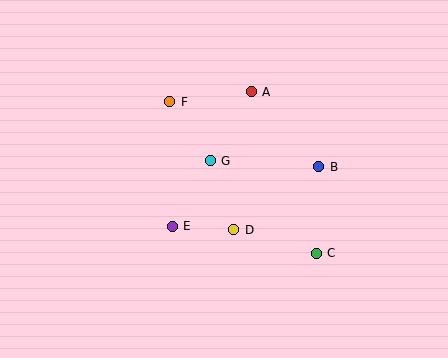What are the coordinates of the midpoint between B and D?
The midpoint between B and D is at (276, 198).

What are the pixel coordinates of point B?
Point B is at (319, 167).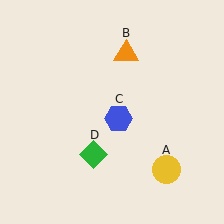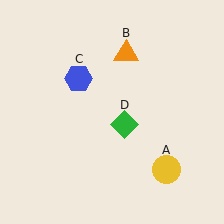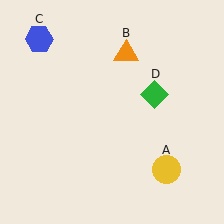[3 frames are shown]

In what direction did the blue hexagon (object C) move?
The blue hexagon (object C) moved up and to the left.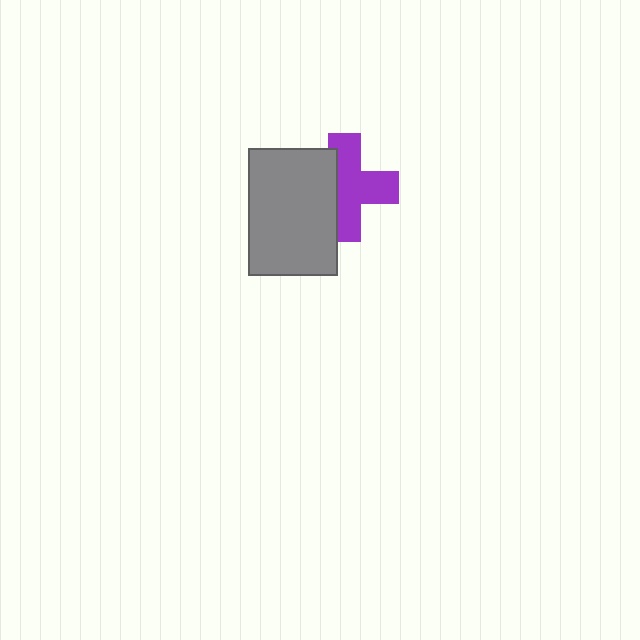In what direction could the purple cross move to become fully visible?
The purple cross could move right. That would shift it out from behind the gray rectangle entirely.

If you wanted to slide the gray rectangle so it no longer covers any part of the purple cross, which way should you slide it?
Slide it left — that is the most direct way to separate the two shapes.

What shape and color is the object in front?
The object in front is a gray rectangle.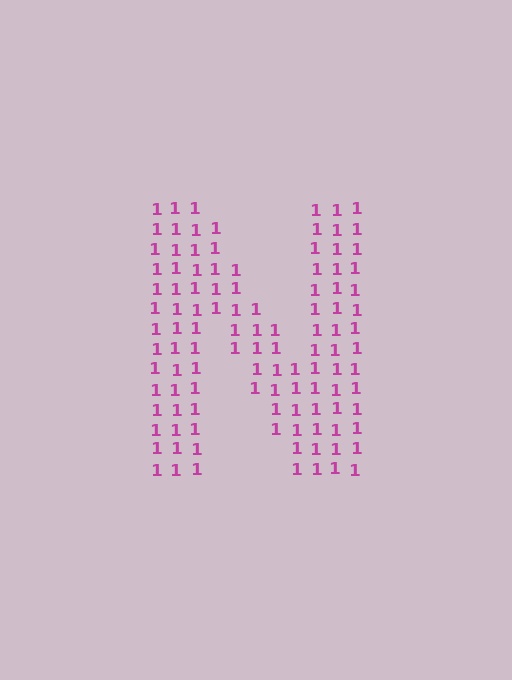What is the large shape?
The large shape is the letter N.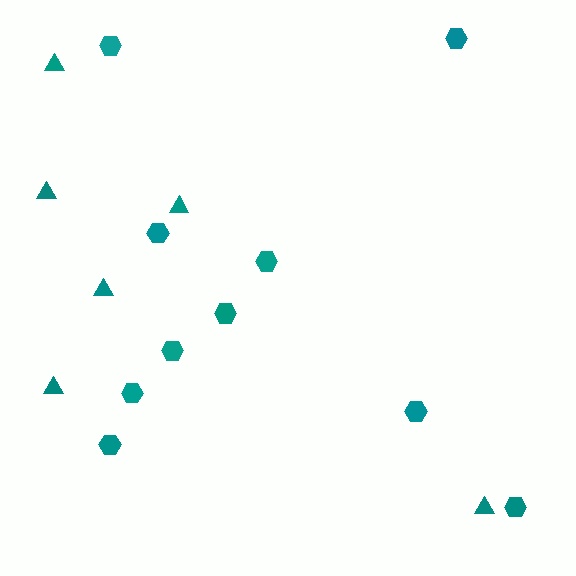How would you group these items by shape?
There are 2 groups: one group of triangles (6) and one group of hexagons (10).